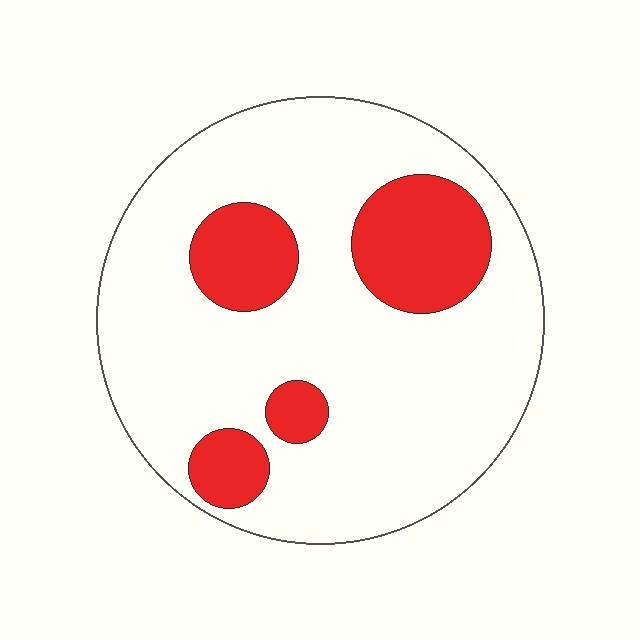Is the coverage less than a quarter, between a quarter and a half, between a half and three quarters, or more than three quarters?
Less than a quarter.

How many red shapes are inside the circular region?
4.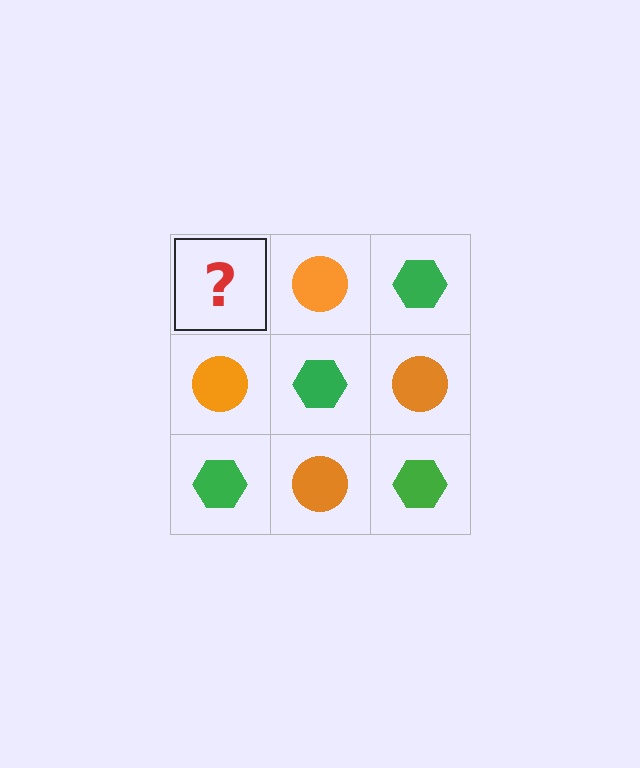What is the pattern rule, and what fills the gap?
The rule is that it alternates green hexagon and orange circle in a checkerboard pattern. The gap should be filled with a green hexagon.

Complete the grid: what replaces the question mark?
The question mark should be replaced with a green hexagon.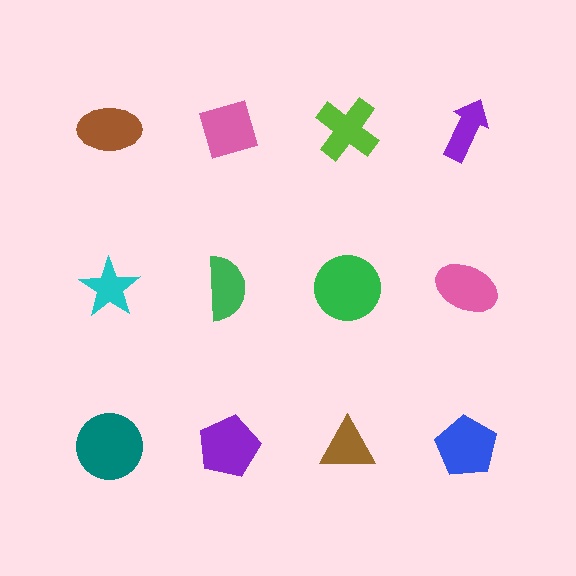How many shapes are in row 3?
4 shapes.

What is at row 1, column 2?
A pink diamond.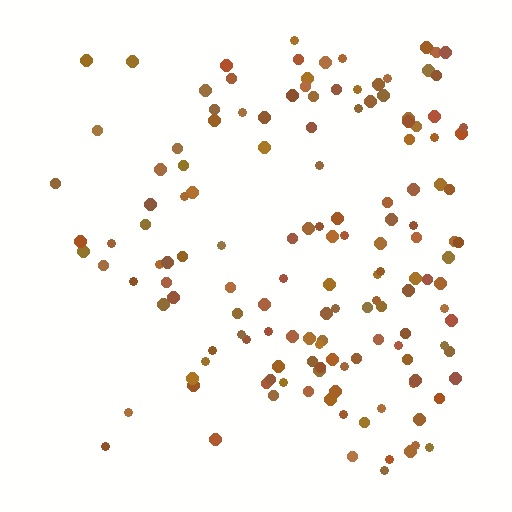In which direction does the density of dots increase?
From left to right, with the right side densest.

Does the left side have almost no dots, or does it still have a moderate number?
Still a moderate number, just noticeably fewer than the right.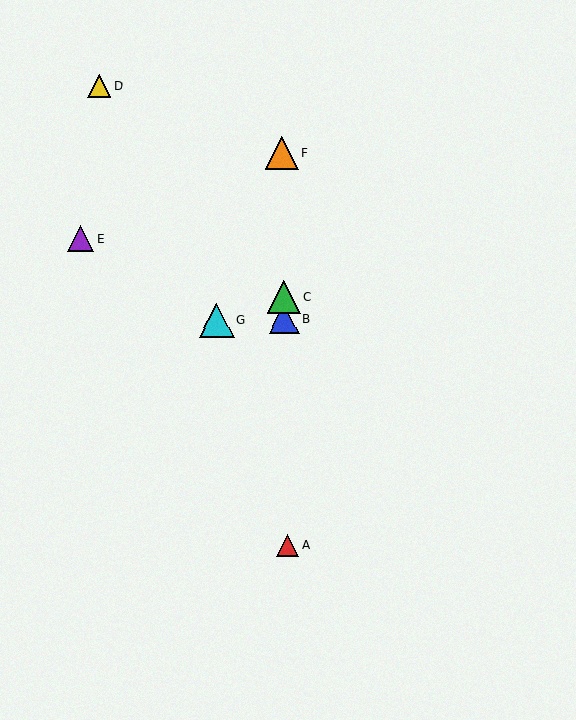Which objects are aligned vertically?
Objects A, B, C, F are aligned vertically.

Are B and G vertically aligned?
No, B is at x≈284 and G is at x≈217.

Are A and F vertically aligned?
Yes, both are at x≈288.